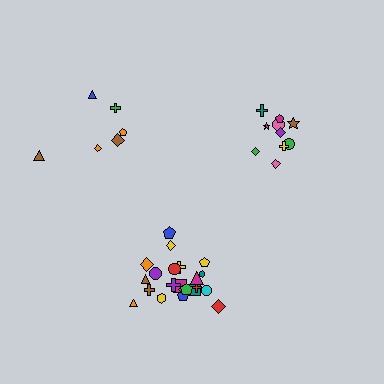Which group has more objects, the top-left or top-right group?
The top-right group.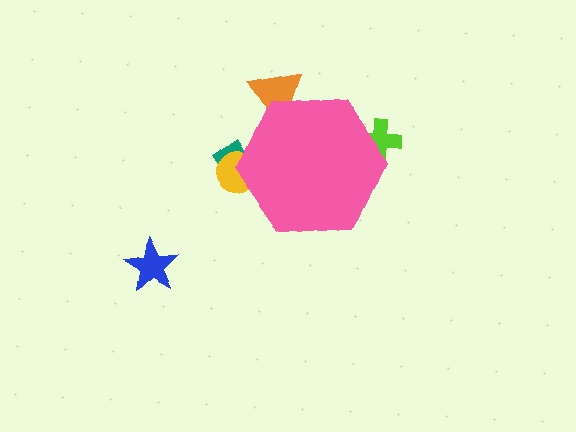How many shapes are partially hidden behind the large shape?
4 shapes are partially hidden.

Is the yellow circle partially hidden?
Yes, the yellow circle is partially hidden behind the pink hexagon.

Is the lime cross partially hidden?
Yes, the lime cross is partially hidden behind the pink hexagon.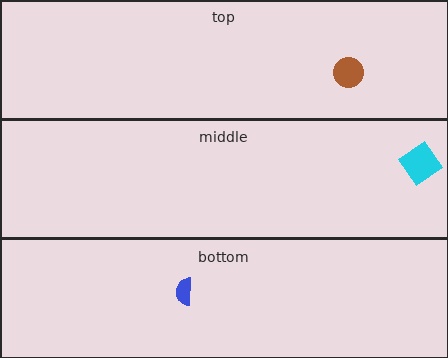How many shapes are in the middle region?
1.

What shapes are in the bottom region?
The blue semicircle.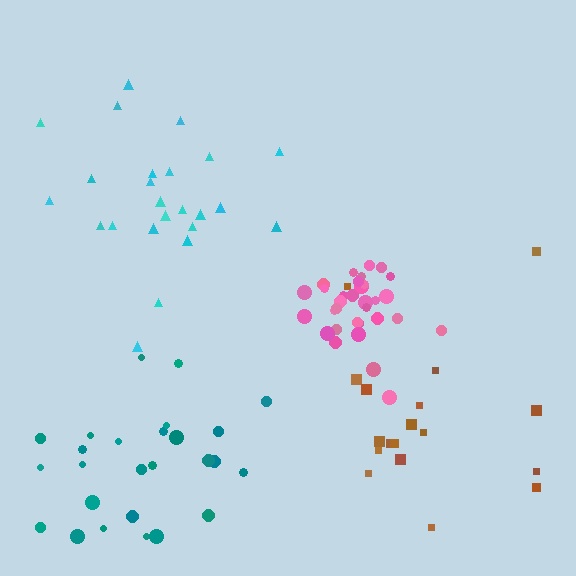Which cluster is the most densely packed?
Pink.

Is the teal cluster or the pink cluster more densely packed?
Pink.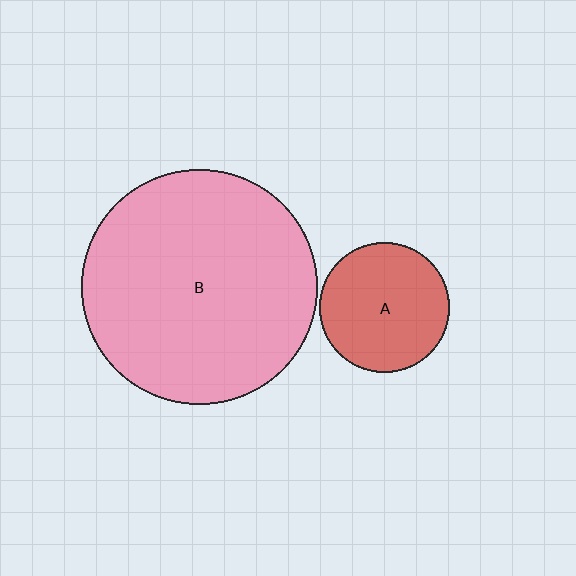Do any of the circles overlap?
No, none of the circles overlap.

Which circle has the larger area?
Circle B (pink).